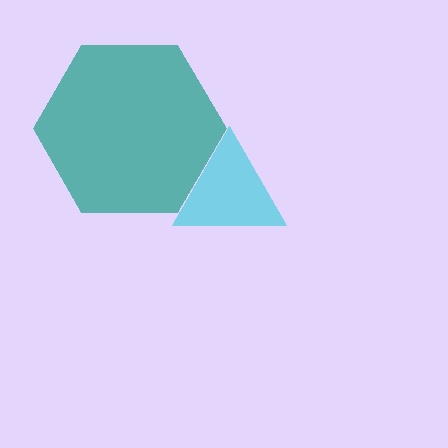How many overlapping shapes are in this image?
There are 2 overlapping shapes in the image.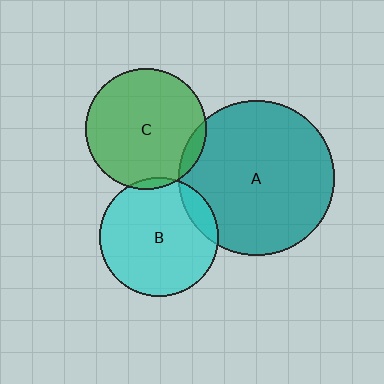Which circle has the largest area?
Circle A (teal).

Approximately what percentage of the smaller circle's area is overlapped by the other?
Approximately 5%.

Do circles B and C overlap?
Yes.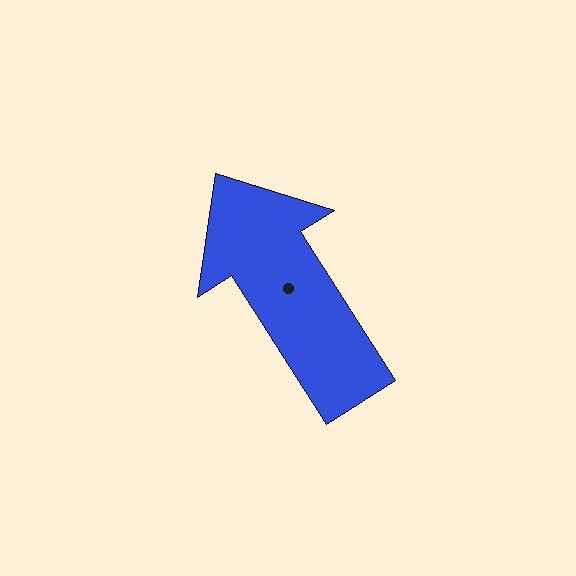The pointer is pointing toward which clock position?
Roughly 11 o'clock.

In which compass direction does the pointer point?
Northwest.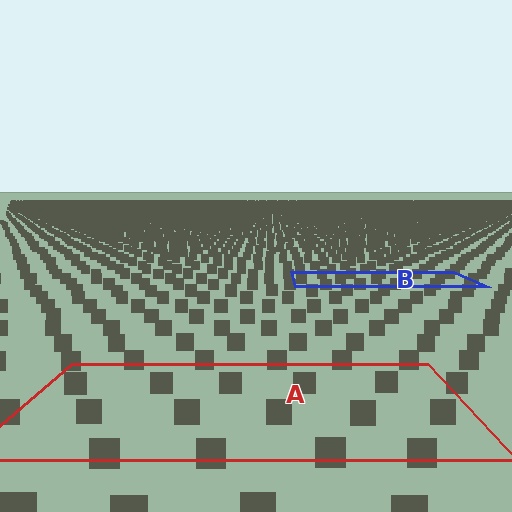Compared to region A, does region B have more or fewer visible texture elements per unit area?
Region B has more texture elements per unit area — they are packed more densely because it is farther away.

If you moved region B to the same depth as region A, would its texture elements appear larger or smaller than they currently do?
They would appear larger. At a closer depth, the same texture elements are projected at a bigger on-screen size.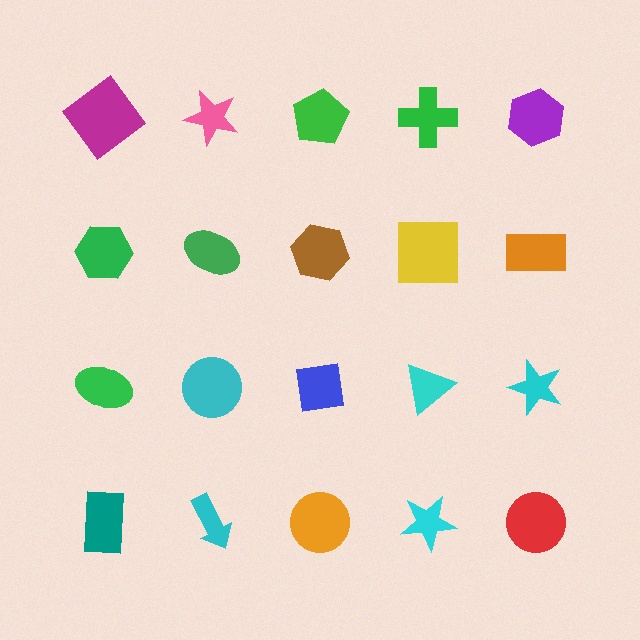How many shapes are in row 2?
5 shapes.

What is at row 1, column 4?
A green cross.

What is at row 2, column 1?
A green hexagon.